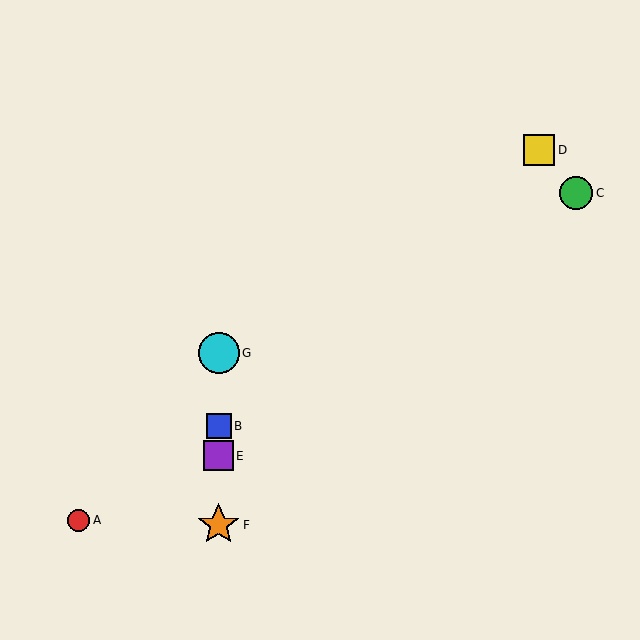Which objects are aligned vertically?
Objects B, E, F, G are aligned vertically.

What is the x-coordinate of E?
Object E is at x≈219.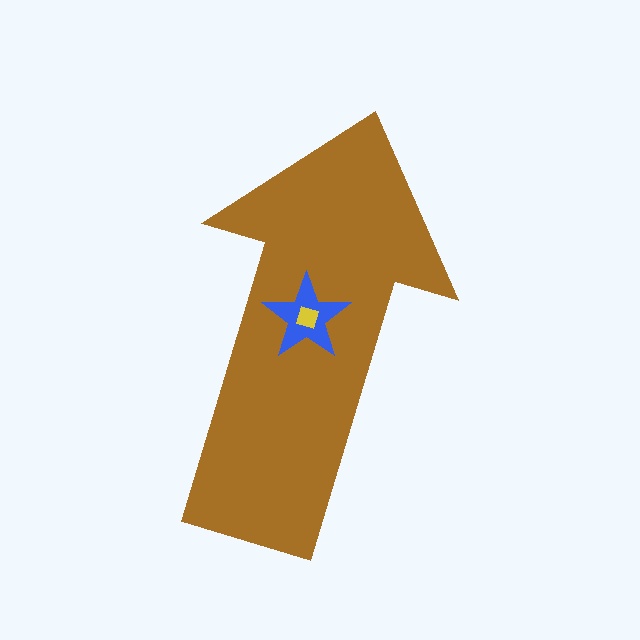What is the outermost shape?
The brown arrow.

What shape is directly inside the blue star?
The yellow diamond.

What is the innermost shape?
The yellow diamond.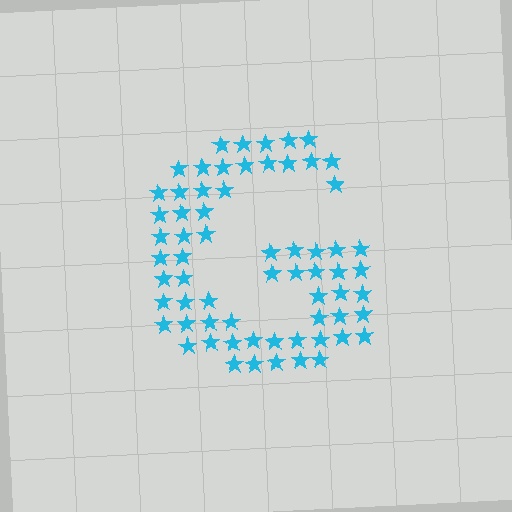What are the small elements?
The small elements are stars.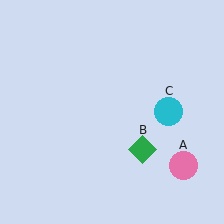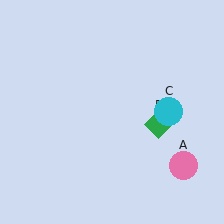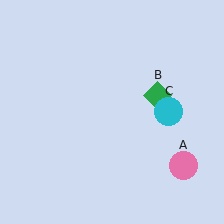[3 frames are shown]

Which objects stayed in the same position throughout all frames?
Pink circle (object A) and cyan circle (object C) remained stationary.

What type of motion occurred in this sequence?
The green diamond (object B) rotated counterclockwise around the center of the scene.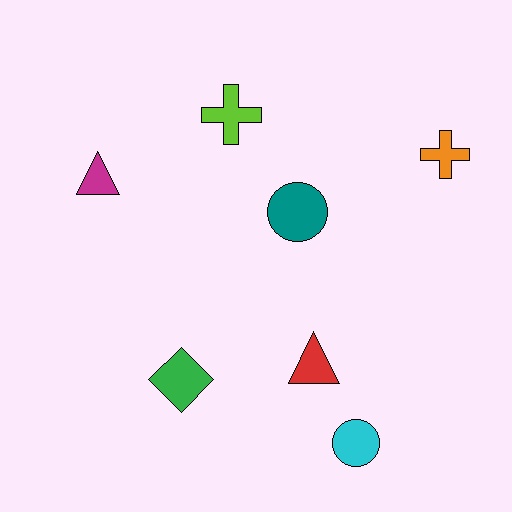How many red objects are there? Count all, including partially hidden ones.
There is 1 red object.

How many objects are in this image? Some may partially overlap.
There are 7 objects.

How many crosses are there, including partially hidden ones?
There are 2 crosses.